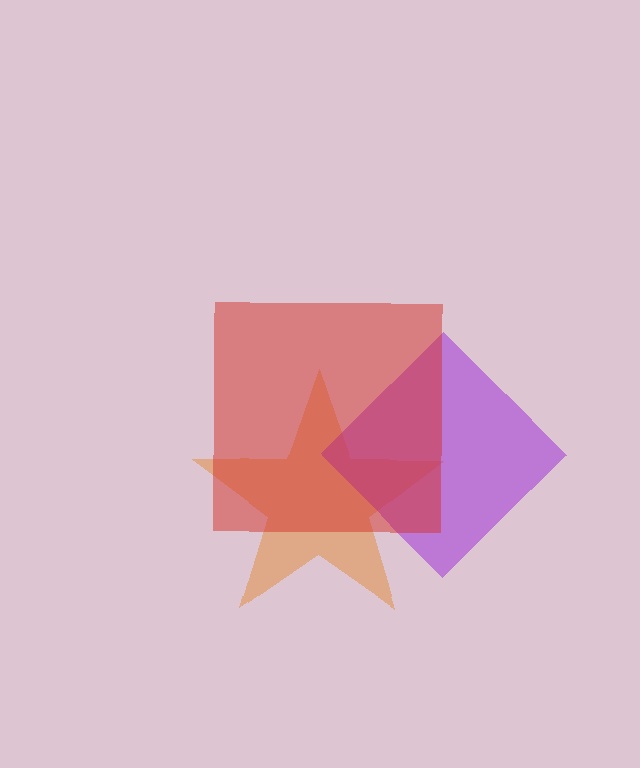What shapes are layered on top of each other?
The layered shapes are: an orange star, a purple diamond, a red square.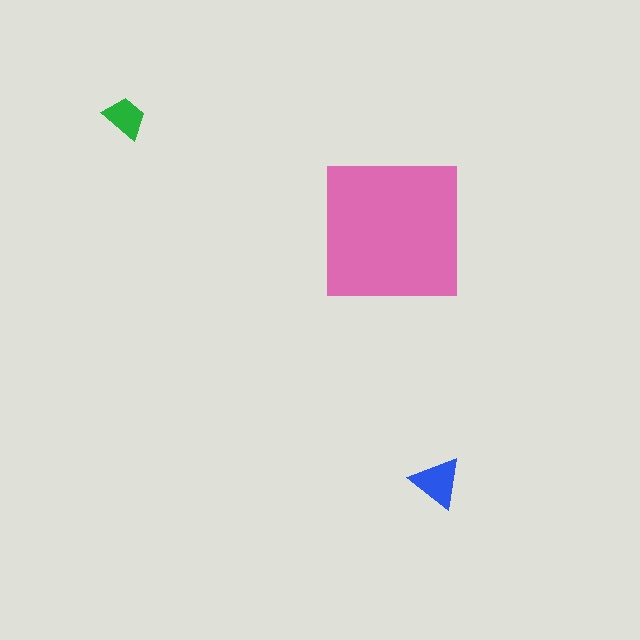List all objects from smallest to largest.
The green trapezoid, the blue triangle, the pink square.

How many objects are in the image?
There are 3 objects in the image.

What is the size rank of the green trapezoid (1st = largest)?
3rd.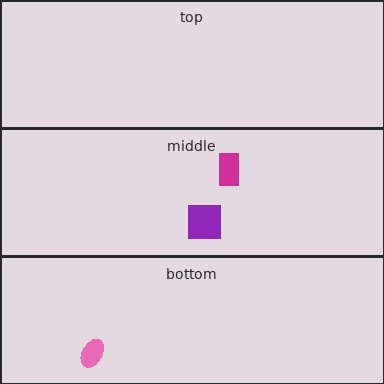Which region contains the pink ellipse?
The bottom region.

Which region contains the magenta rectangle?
The middle region.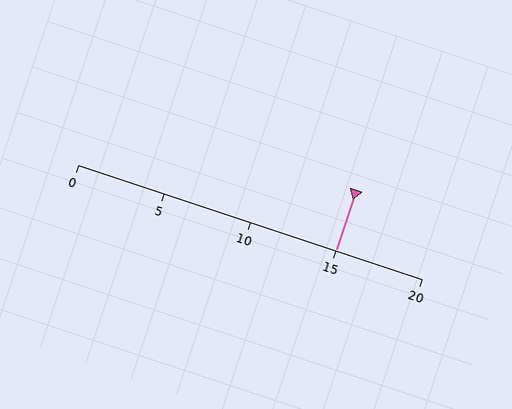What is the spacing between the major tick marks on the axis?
The major ticks are spaced 5 apart.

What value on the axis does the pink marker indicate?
The marker indicates approximately 15.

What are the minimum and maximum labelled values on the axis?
The axis runs from 0 to 20.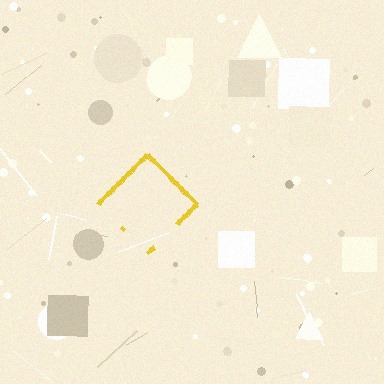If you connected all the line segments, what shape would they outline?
They would outline a diamond.